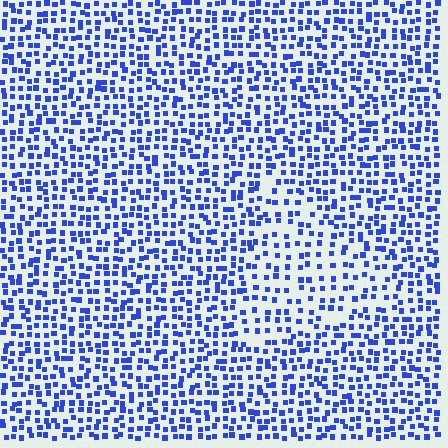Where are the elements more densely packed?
The elements are more densely packed outside the triangle boundary.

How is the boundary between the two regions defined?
The boundary is defined by a change in element density (approximately 1.6x ratio). All elements are the same color, size, and shape.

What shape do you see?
I see a triangle.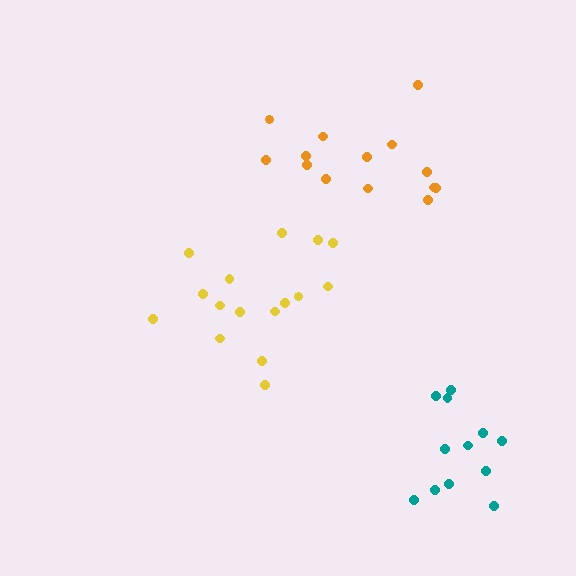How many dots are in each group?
Group 1: 16 dots, Group 2: 14 dots, Group 3: 12 dots (42 total).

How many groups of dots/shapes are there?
There are 3 groups.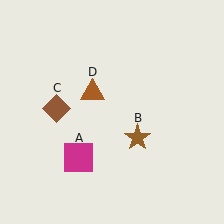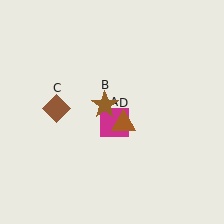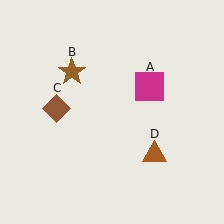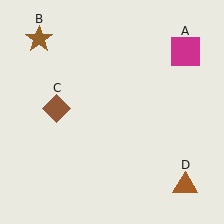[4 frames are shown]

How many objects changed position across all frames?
3 objects changed position: magenta square (object A), brown star (object B), brown triangle (object D).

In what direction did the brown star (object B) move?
The brown star (object B) moved up and to the left.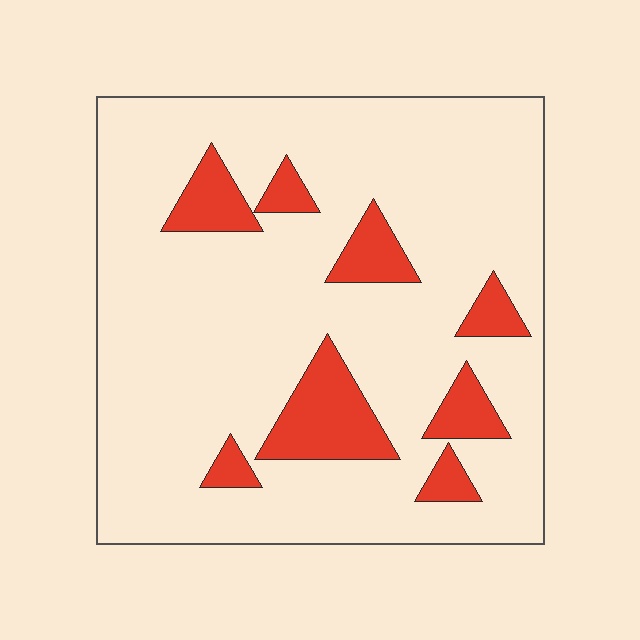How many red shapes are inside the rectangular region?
8.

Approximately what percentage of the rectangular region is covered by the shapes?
Approximately 15%.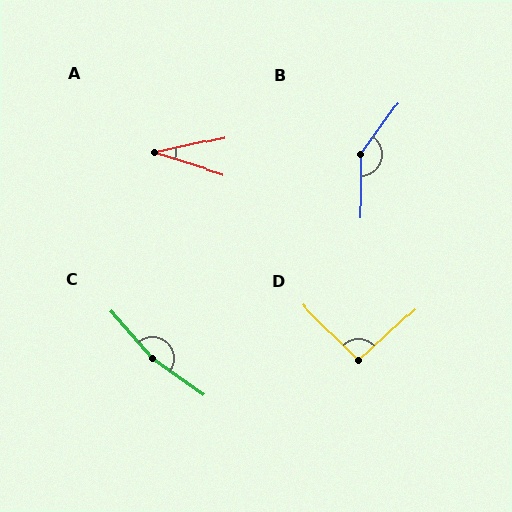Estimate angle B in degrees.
Approximately 143 degrees.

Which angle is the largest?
C, at approximately 167 degrees.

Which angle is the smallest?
A, at approximately 30 degrees.